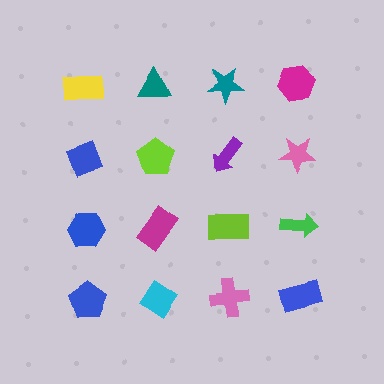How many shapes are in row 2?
4 shapes.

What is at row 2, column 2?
A lime pentagon.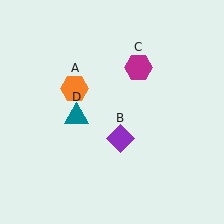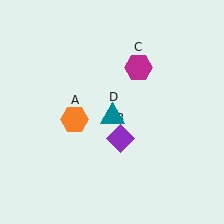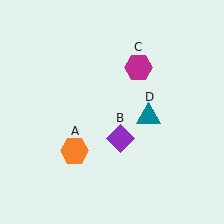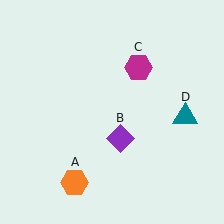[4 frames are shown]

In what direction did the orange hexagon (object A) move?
The orange hexagon (object A) moved down.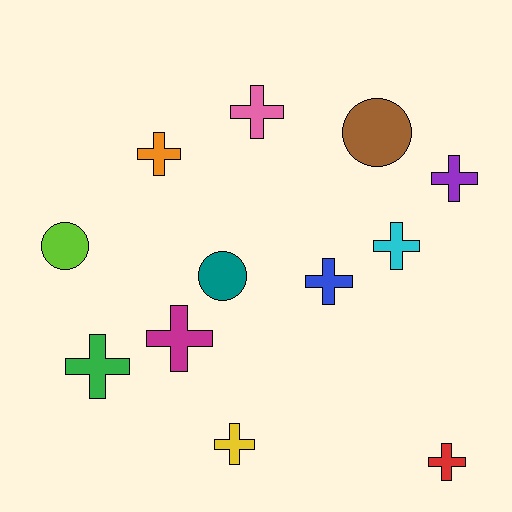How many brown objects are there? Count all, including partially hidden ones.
There is 1 brown object.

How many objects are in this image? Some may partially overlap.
There are 12 objects.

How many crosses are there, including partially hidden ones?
There are 9 crosses.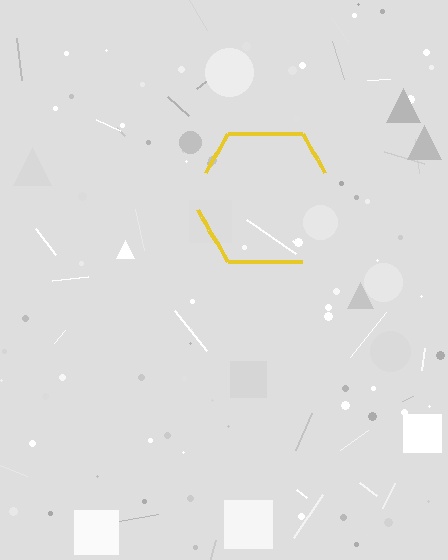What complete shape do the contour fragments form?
The contour fragments form a hexagon.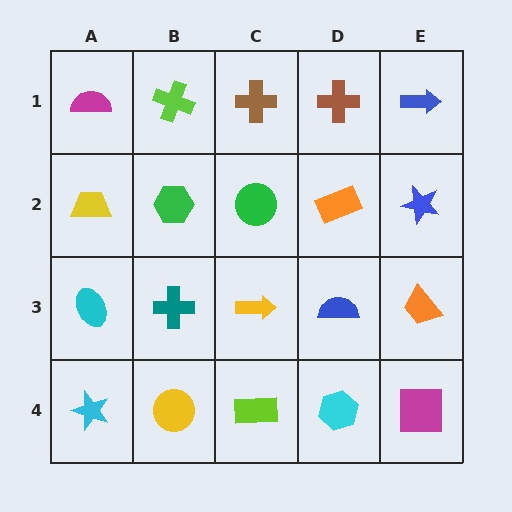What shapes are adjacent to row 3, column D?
An orange rectangle (row 2, column D), a cyan hexagon (row 4, column D), a yellow arrow (row 3, column C), an orange trapezoid (row 3, column E).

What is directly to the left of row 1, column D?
A brown cross.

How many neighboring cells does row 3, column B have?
4.